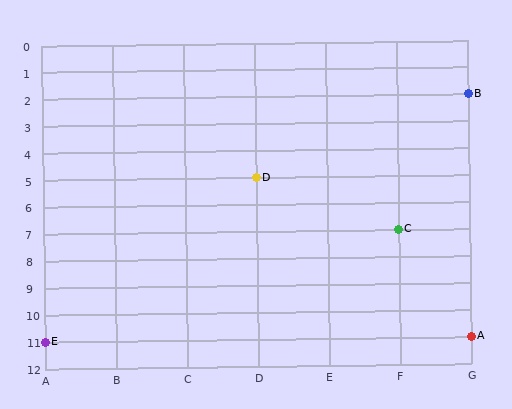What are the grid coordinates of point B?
Point B is at grid coordinates (G, 2).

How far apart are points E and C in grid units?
Points E and C are 5 columns and 4 rows apart (about 6.4 grid units diagonally).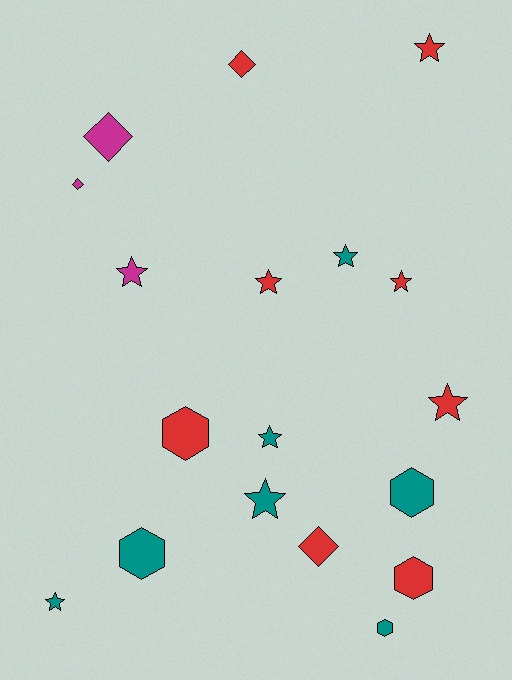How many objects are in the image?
There are 18 objects.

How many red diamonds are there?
There are 2 red diamonds.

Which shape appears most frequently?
Star, with 9 objects.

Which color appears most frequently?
Red, with 8 objects.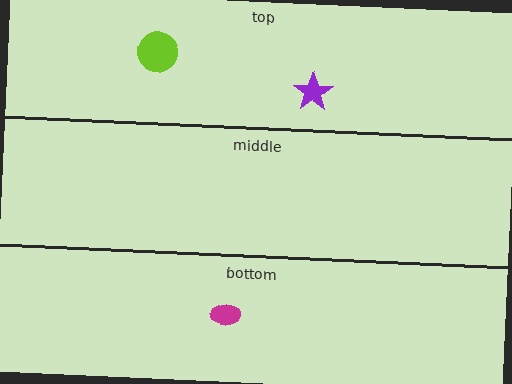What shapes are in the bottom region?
The magenta ellipse.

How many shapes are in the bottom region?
1.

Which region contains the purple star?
The top region.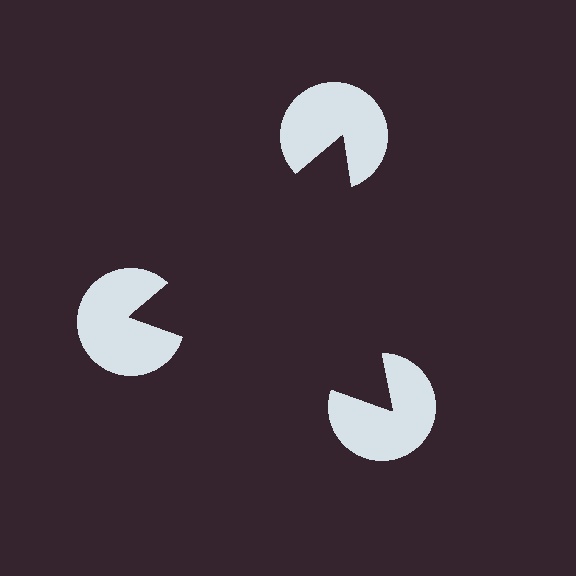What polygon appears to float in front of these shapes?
An illusory triangle — its edges are inferred from the aligned wedge cuts in the pac-man discs, not physically drawn.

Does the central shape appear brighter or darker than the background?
It typically appears slightly darker than the background, even though no actual brightness change is drawn.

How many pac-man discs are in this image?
There are 3 — one at each vertex of the illusory triangle.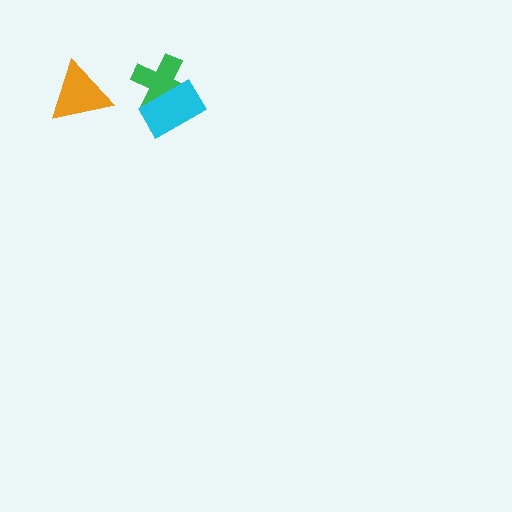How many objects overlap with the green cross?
1 object overlaps with the green cross.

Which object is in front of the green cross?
The cyan rectangle is in front of the green cross.